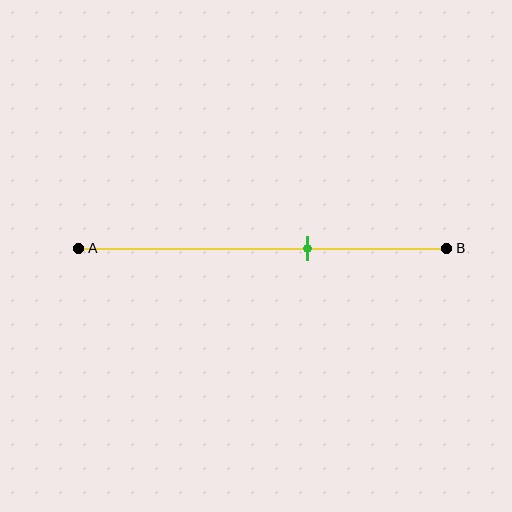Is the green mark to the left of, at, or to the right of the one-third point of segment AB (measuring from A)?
The green mark is to the right of the one-third point of segment AB.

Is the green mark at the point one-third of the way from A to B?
No, the mark is at about 60% from A, not at the 33% one-third point.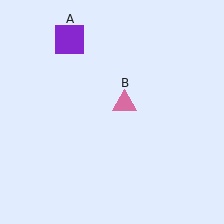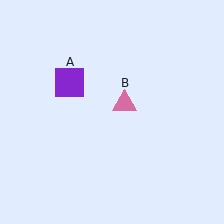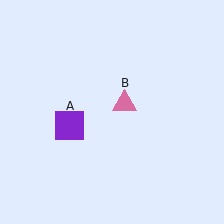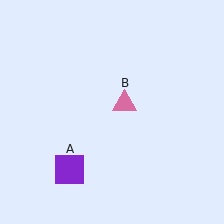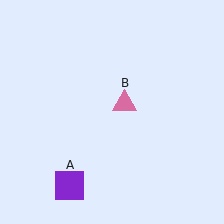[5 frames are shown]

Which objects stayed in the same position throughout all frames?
Pink triangle (object B) remained stationary.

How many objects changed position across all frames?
1 object changed position: purple square (object A).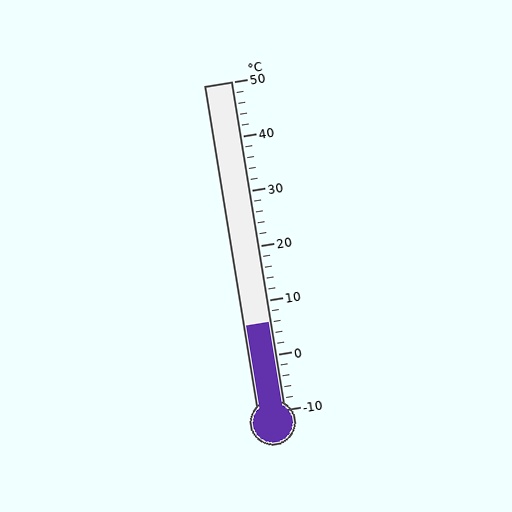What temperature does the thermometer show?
The thermometer shows approximately 6°C.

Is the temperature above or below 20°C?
The temperature is below 20°C.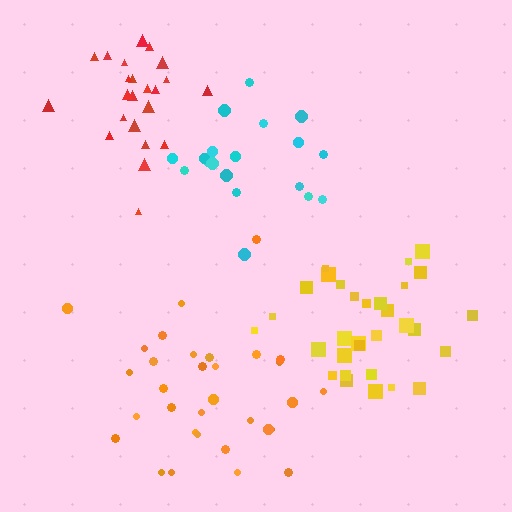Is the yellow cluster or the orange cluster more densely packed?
Yellow.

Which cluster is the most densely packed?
Red.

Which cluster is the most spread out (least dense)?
Orange.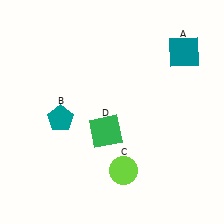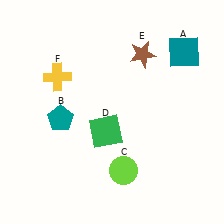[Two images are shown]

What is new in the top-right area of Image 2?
A brown star (E) was added in the top-right area of Image 2.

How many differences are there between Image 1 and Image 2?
There are 2 differences between the two images.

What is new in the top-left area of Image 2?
A yellow cross (F) was added in the top-left area of Image 2.